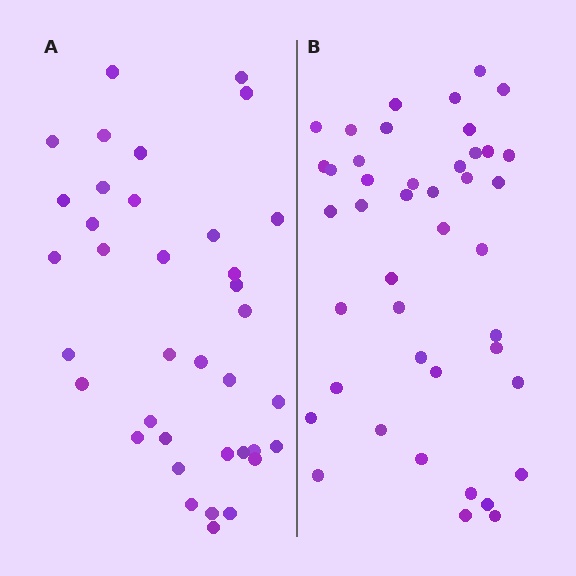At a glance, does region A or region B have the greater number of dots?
Region B (the right region) has more dots.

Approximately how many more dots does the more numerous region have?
Region B has about 6 more dots than region A.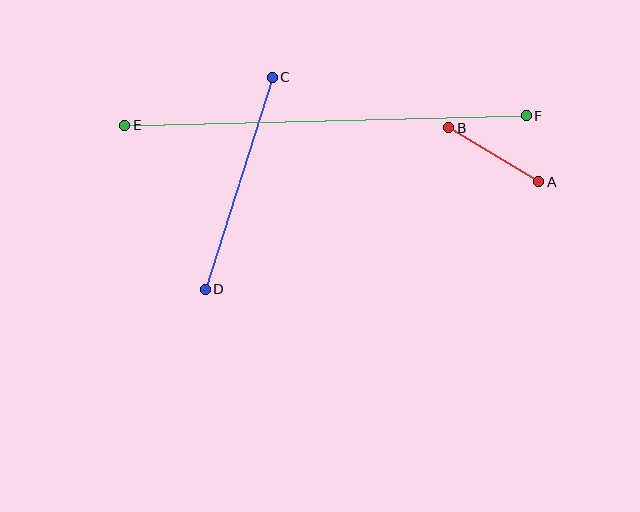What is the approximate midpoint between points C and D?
The midpoint is at approximately (239, 183) pixels.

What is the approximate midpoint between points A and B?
The midpoint is at approximately (494, 155) pixels.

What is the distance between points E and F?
The distance is approximately 402 pixels.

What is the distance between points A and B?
The distance is approximately 105 pixels.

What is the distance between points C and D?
The distance is approximately 222 pixels.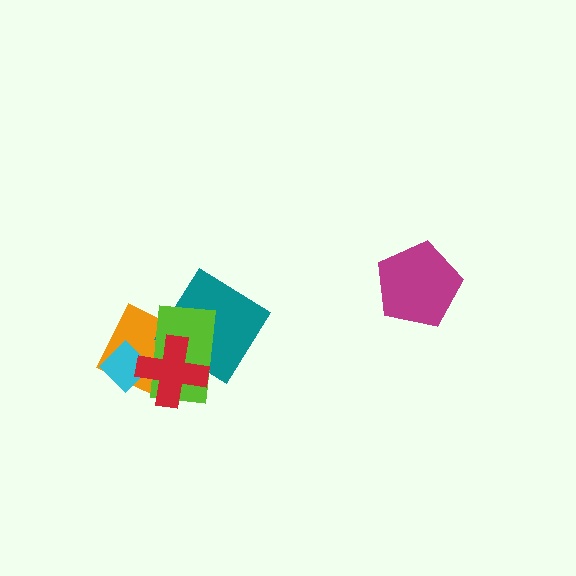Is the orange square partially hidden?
Yes, it is partially covered by another shape.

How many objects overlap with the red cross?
4 objects overlap with the red cross.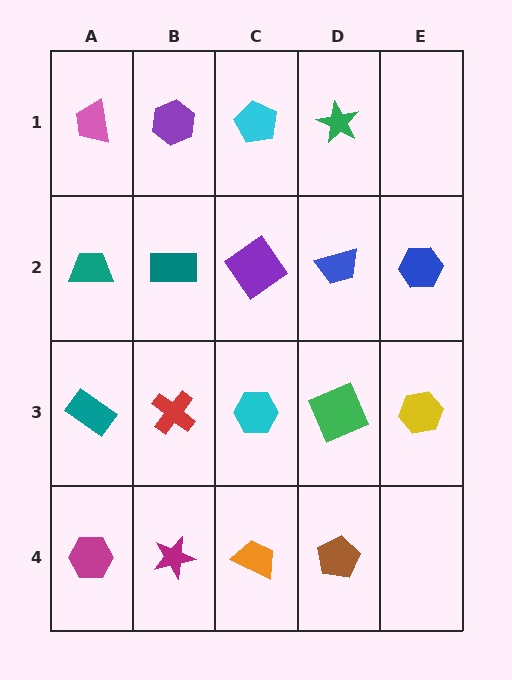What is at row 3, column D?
A green square.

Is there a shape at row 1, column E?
No, that cell is empty.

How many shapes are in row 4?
4 shapes.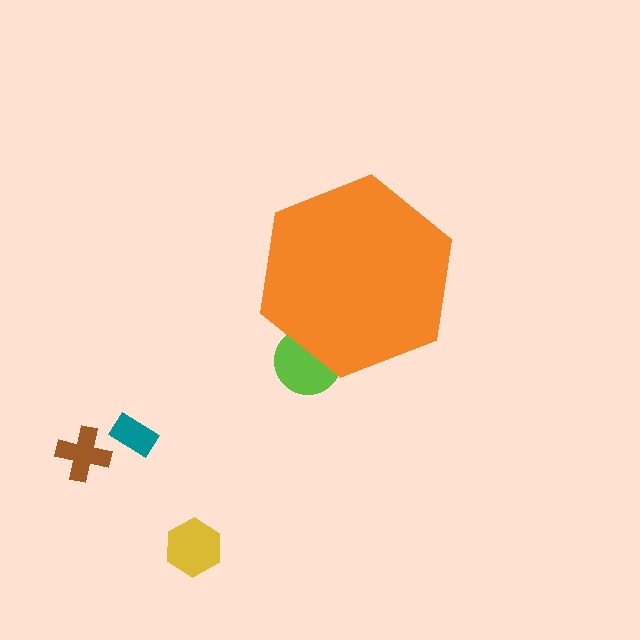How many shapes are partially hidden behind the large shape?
1 shape is partially hidden.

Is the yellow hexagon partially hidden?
No, the yellow hexagon is fully visible.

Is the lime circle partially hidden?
Yes, the lime circle is partially hidden behind the orange hexagon.